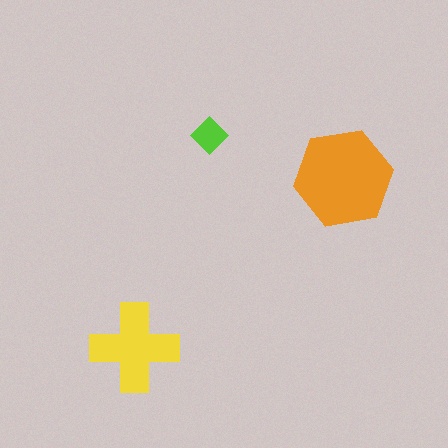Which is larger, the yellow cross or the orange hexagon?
The orange hexagon.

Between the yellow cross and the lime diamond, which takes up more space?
The yellow cross.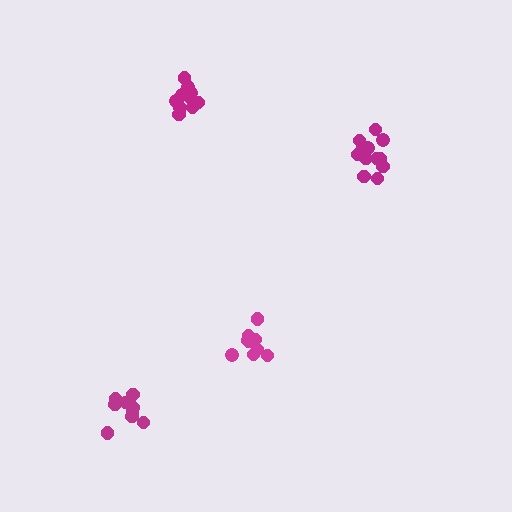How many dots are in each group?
Group 1: 9 dots, Group 2: 12 dots, Group 3: 11 dots, Group 4: 9 dots (41 total).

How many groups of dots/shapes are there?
There are 4 groups.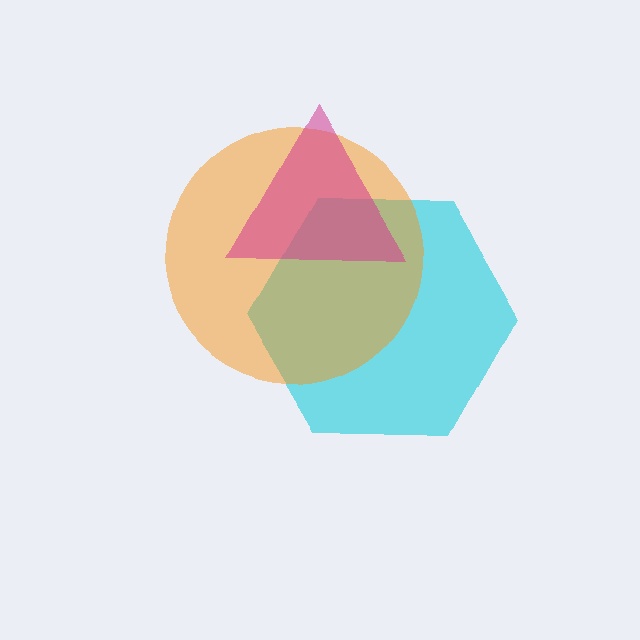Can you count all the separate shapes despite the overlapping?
Yes, there are 3 separate shapes.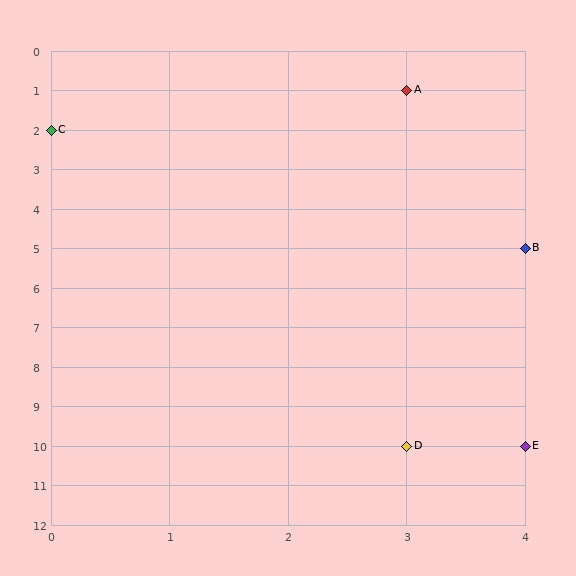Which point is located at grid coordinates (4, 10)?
Point E is at (4, 10).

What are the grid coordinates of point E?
Point E is at grid coordinates (4, 10).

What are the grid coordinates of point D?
Point D is at grid coordinates (3, 10).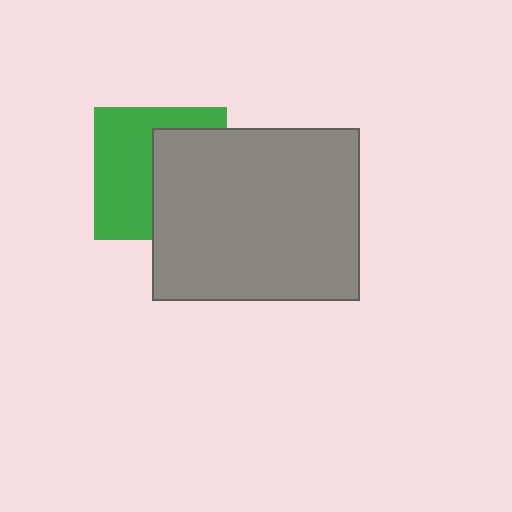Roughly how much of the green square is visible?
About half of it is visible (roughly 52%).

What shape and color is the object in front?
The object in front is a gray rectangle.